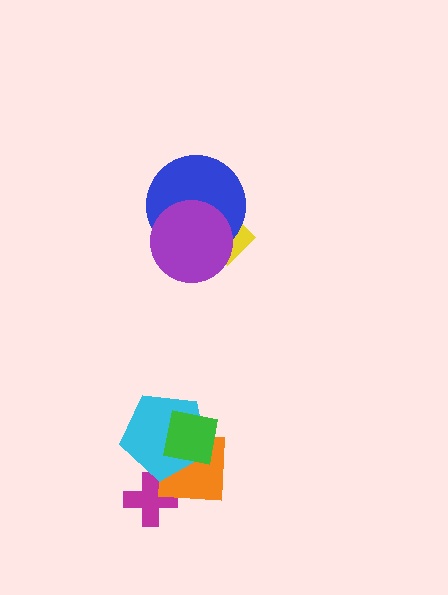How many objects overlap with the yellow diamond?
2 objects overlap with the yellow diamond.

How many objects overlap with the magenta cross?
2 objects overlap with the magenta cross.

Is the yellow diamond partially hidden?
Yes, it is partially covered by another shape.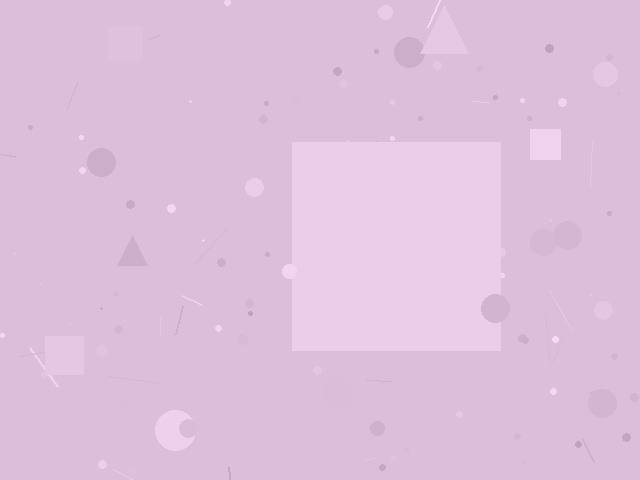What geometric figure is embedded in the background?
A square is embedded in the background.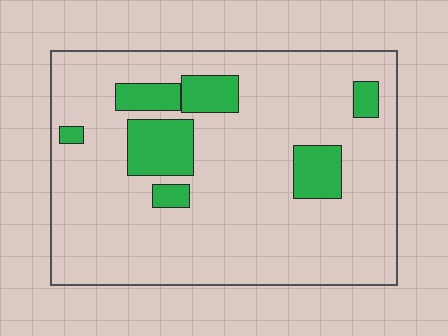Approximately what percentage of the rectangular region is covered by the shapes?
Approximately 15%.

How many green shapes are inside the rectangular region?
7.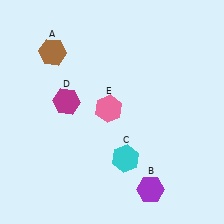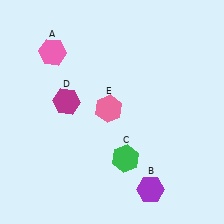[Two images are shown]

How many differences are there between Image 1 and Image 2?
There are 2 differences between the two images.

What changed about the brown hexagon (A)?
In Image 1, A is brown. In Image 2, it changed to pink.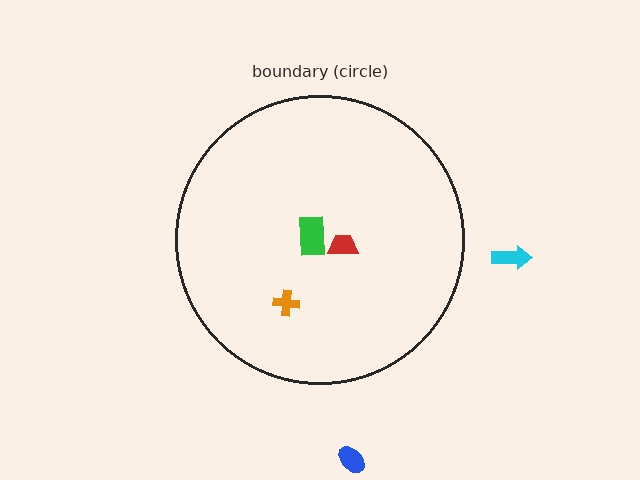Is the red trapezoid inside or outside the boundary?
Inside.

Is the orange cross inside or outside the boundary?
Inside.